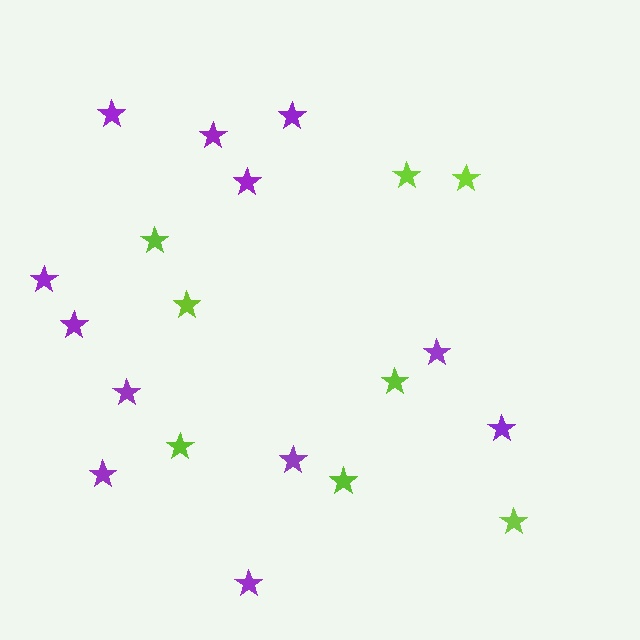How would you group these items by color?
There are 2 groups: one group of purple stars (12) and one group of lime stars (8).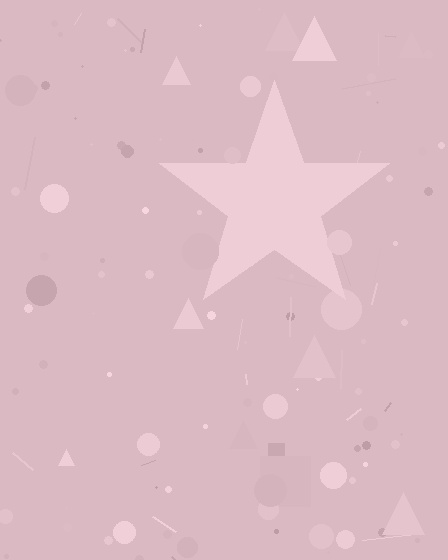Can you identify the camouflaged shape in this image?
The camouflaged shape is a star.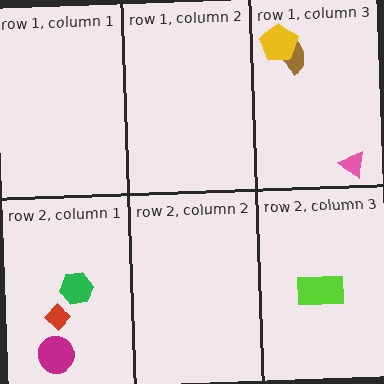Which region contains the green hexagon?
The row 2, column 1 region.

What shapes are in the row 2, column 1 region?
The red diamond, the green hexagon, the magenta circle.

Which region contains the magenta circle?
The row 2, column 1 region.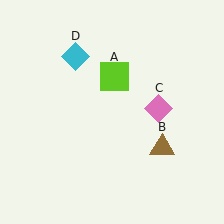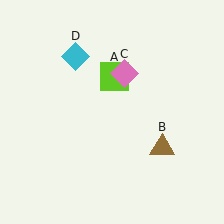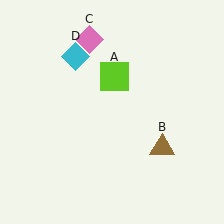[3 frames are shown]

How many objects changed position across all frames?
1 object changed position: pink diamond (object C).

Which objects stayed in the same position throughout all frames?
Lime square (object A) and brown triangle (object B) and cyan diamond (object D) remained stationary.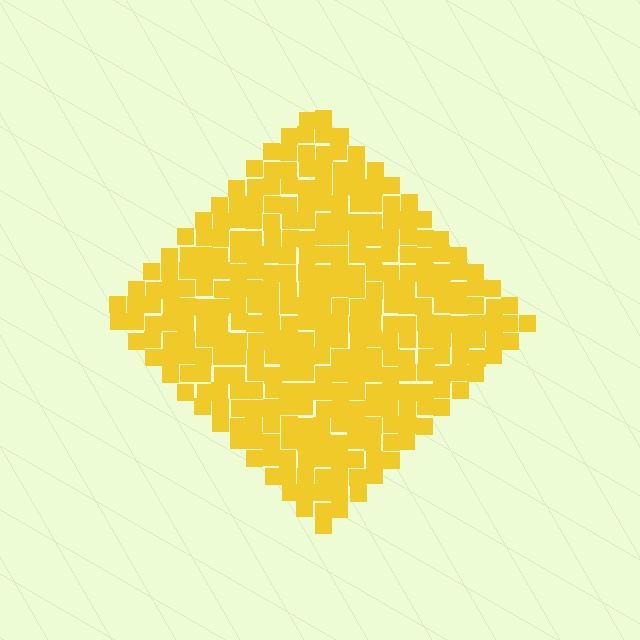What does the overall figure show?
The overall figure shows a diamond.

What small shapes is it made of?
It is made of small squares.